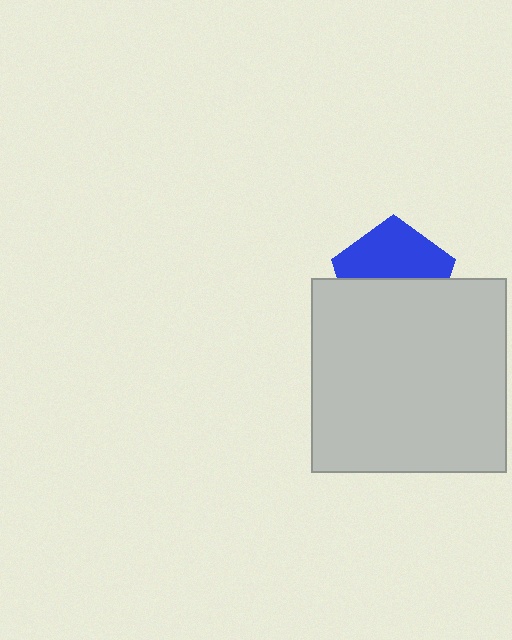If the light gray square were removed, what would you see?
You would see the complete blue pentagon.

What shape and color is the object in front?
The object in front is a light gray square.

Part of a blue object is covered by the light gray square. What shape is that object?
It is a pentagon.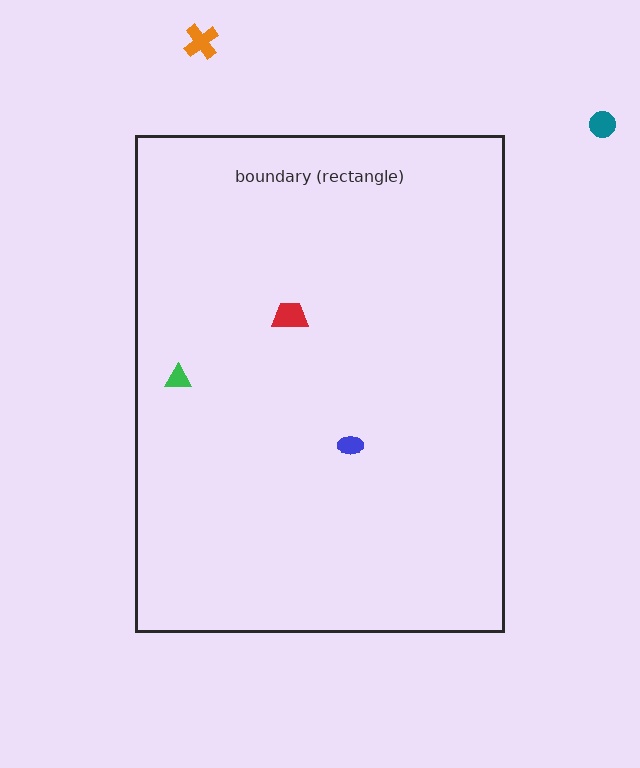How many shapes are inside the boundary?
3 inside, 2 outside.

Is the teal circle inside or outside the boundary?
Outside.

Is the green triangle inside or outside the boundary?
Inside.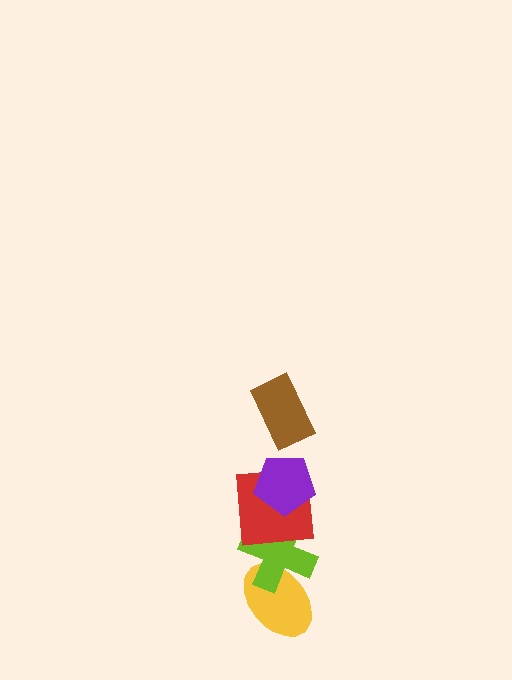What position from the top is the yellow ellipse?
The yellow ellipse is 5th from the top.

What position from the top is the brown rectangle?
The brown rectangle is 1st from the top.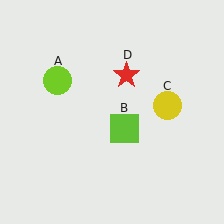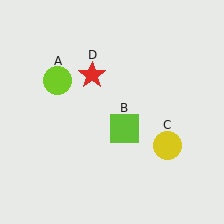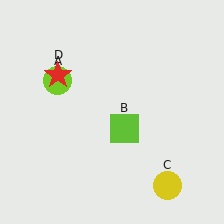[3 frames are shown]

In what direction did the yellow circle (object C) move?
The yellow circle (object C) moved down.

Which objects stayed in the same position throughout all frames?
Lime circle (object A) and lime square (object B) remained stationary.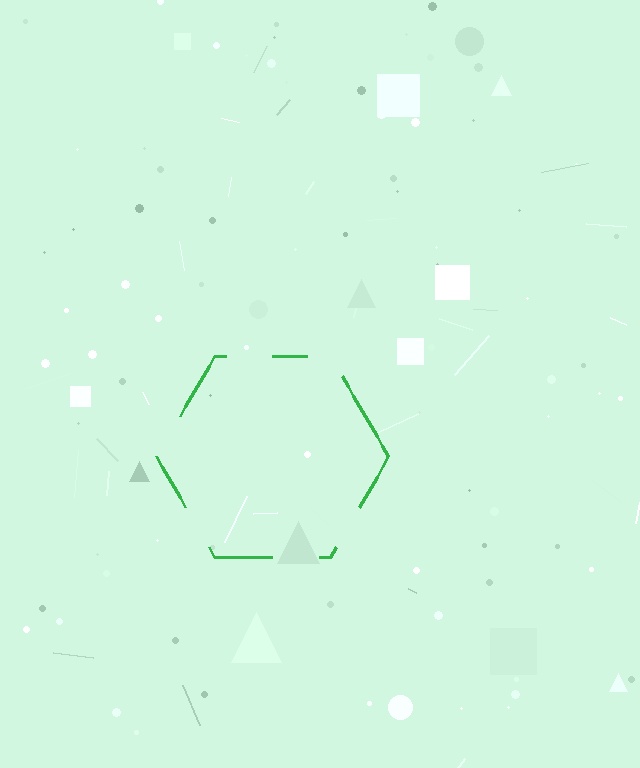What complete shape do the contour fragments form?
The contour fragments form a hexagon.